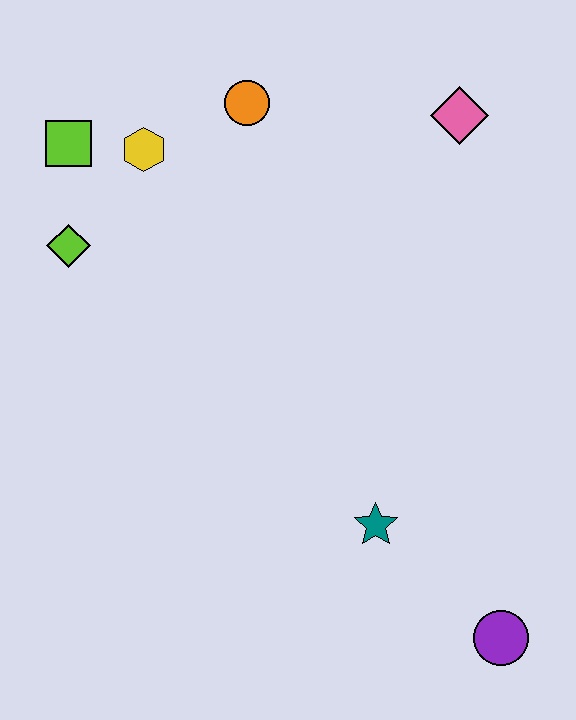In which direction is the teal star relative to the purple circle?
The teal star is to the left of the purple circle.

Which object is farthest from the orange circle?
The purple circle is farthest from the orange circle.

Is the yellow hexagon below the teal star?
No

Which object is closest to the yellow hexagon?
The lime square is closest to the yellow hexagon.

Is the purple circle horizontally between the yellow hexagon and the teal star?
No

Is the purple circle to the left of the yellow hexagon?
No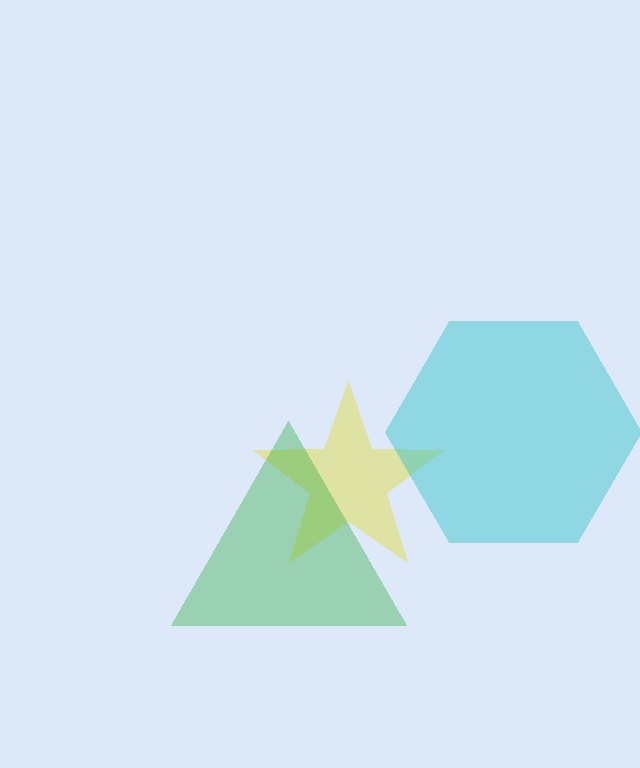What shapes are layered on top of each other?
The layered shapes are: a yellow star, a cyan hexagon, a green triangle.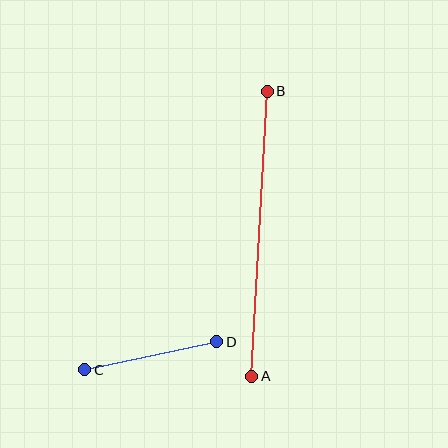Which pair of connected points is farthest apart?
Points A and B are farthest apart.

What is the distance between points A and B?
The distance is approximately 286 pixels.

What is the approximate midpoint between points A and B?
The midpoint is at approximately (260, 234) pixels.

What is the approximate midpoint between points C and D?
The midpoint is at approximately (151, 356) pixels.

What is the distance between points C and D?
The distance is approximately 135 pixels.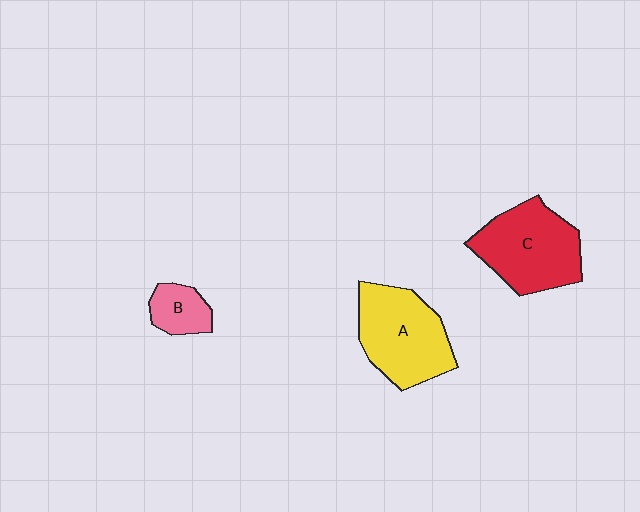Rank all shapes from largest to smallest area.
From largest to smallest: C (red), A (yellow), B (pink).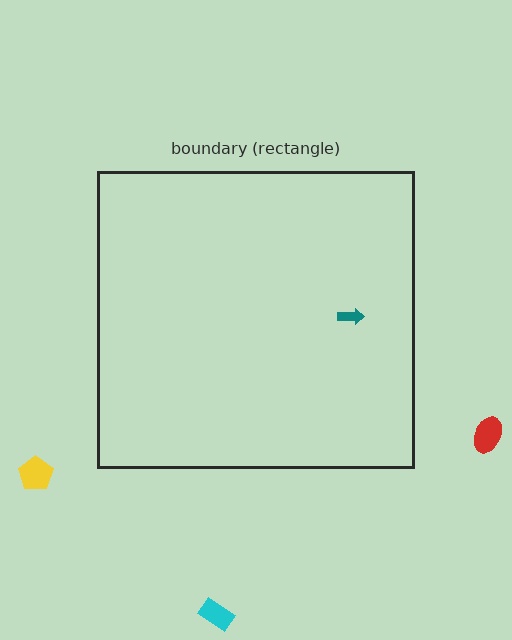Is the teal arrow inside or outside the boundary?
Inside.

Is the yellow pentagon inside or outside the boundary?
Outside.